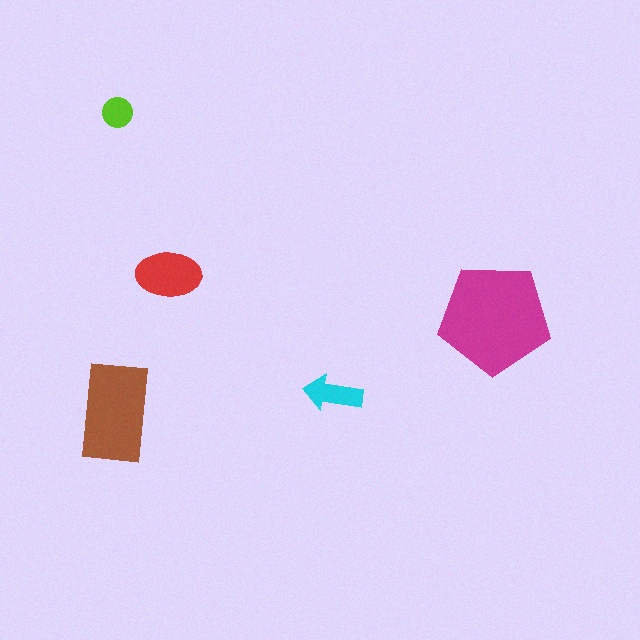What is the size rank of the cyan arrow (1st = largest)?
4th.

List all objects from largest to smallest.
The magenta pentagon, the brown rectangle, the red ellipse, the cyan arrow, the lime circle.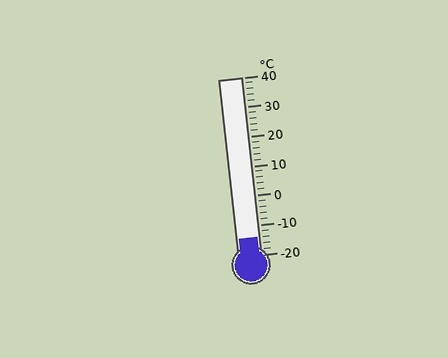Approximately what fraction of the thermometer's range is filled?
The thermometer is filled to approximately 10% of its range.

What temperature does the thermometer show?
The thermometer shows approximately -14°C.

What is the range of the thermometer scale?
The thermometer scale ranges from -20°C to 40°C.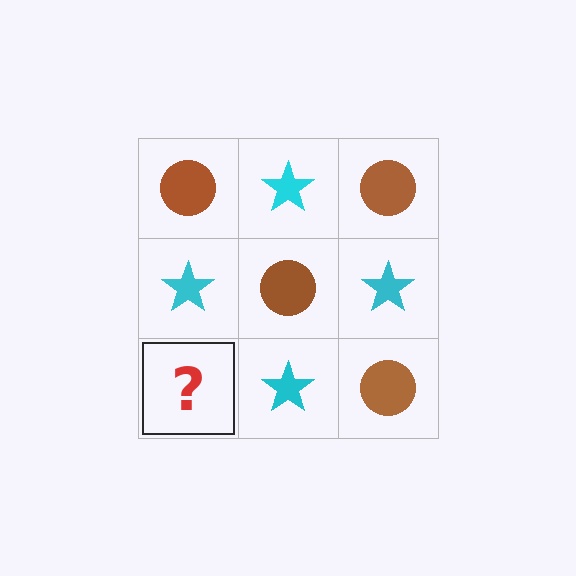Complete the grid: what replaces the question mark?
The question mark should be replaced with a brown circle.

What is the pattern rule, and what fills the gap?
The rule is that it alternates brown circle and cyan star in a checkerboard pattern. The gap should be filled with a brown circle.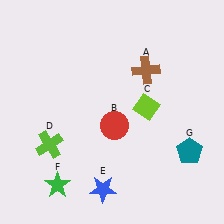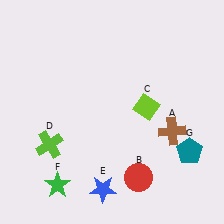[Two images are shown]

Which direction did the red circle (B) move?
The red circle (B) moved down.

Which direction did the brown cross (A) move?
The brown cross (A) moved down.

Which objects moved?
The objects that moved are: the brown cross (A), the red circle (B).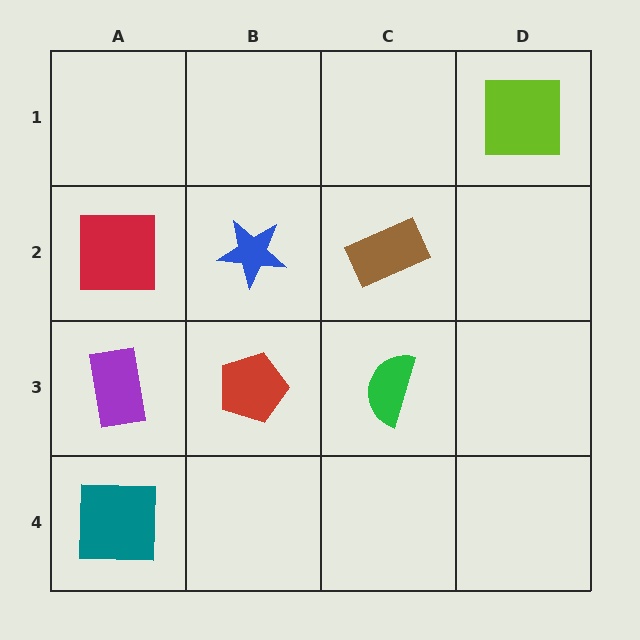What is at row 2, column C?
A brown rectangle.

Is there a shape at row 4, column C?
No, that cell is empty.